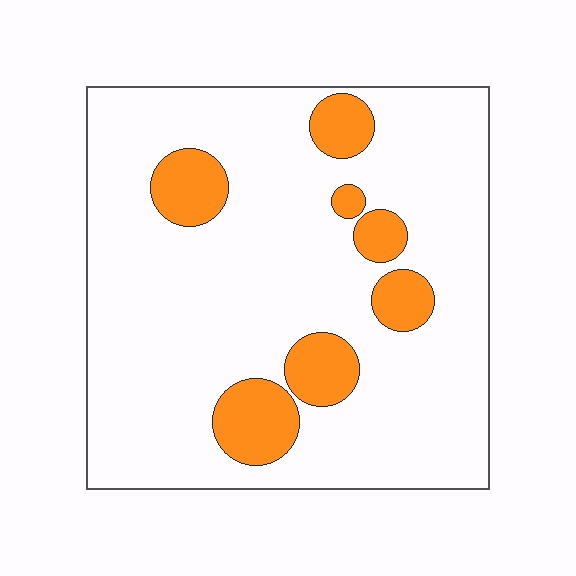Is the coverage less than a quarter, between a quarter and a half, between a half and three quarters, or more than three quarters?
Less than a quarter.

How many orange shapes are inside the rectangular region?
7.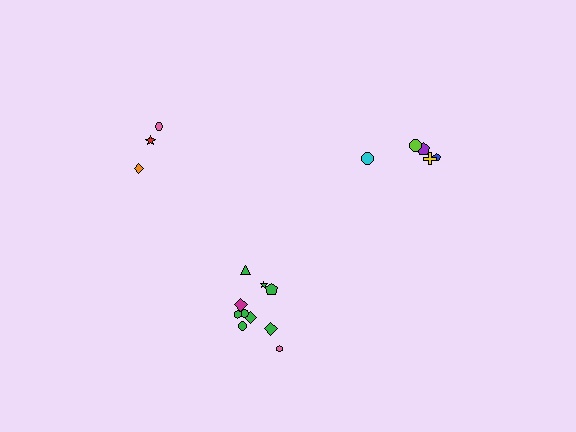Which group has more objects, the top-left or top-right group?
The top-right group.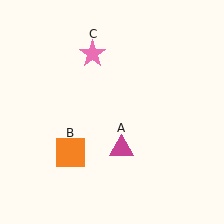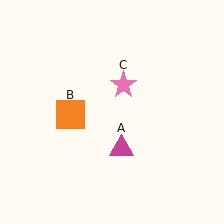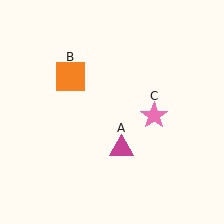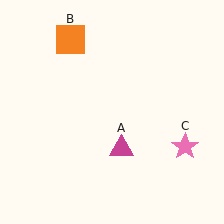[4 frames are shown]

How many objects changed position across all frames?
2 objects changed position: orange square (object B), pink star (object C).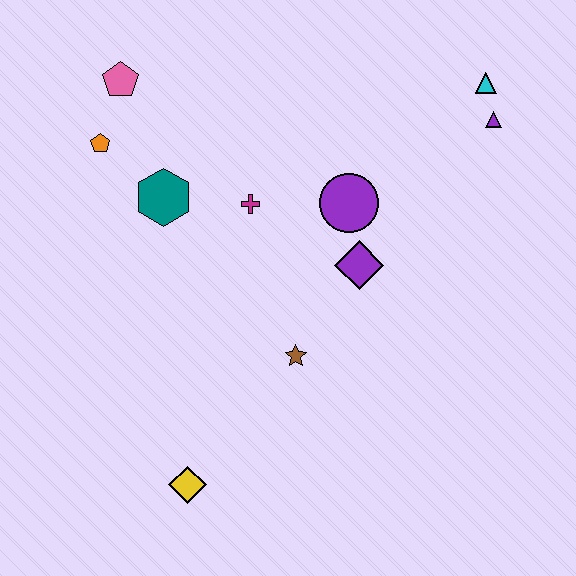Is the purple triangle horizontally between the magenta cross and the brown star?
No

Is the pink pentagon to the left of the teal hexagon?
Yes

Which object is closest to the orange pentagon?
The pink pentagon is closest to the orange pentagon.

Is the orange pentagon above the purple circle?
Yes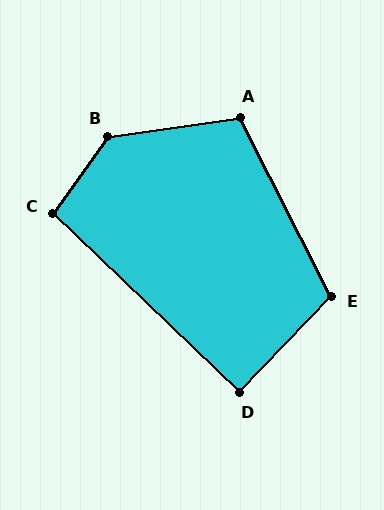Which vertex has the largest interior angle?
B, at approximately 134 degrees.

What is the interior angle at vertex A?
Approximately 109 degrees (obtuse).